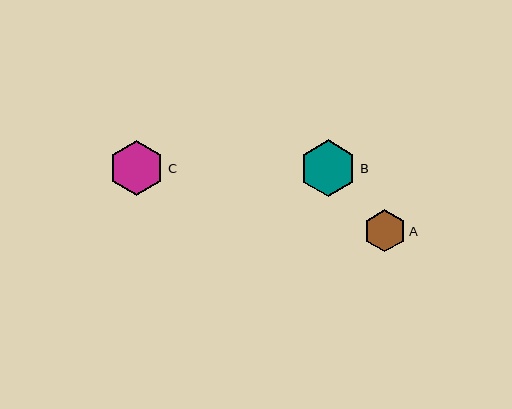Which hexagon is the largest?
Hexagon B is the largest with a size of approximately 57 pixels.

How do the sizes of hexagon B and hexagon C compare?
Hexagon B and hexagon C are approximately the same size.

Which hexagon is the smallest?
Hexagon A is the smallest with a size of approximately 42 pixels.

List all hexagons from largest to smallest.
From largest to smallest: B, C, A.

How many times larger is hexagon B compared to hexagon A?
Hexagon B is approximately 1.4 times the size of hexagon A.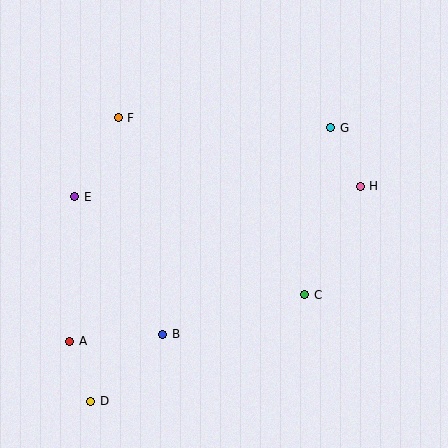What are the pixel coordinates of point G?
Point G is at (331, 128).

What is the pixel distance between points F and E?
The distance between F and E is 90 pixels.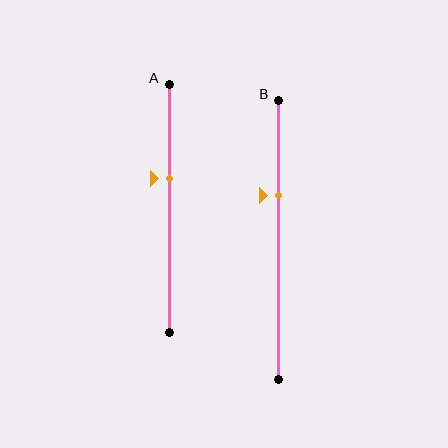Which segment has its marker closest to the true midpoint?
Segment A has its marker closest to the true midpoint.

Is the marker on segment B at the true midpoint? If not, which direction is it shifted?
No, the marker on segment B is shifted upward by about 16% of the segment length.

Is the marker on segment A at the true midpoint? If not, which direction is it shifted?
No, the marker on segment A is shifted upward by about 12% of the segment length.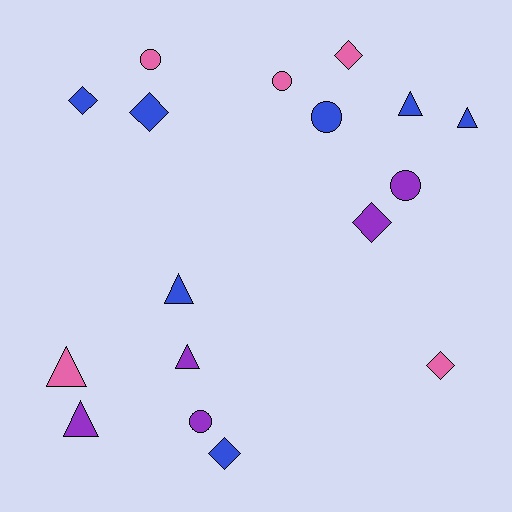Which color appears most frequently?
Blue, with 7 objects.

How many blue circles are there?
There is 1 blue circle.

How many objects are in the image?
There are 17 objects.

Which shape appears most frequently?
Diamond, with 6 objects.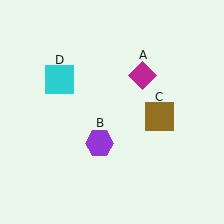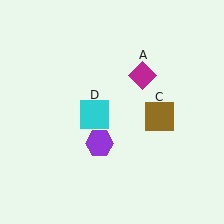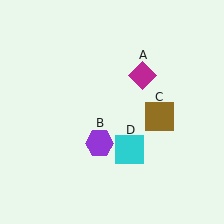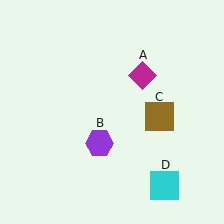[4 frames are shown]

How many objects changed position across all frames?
1 object changed position: cyan square (object D).